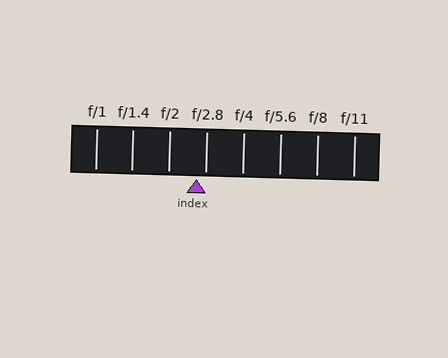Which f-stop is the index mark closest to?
The index mark is closest to f/2.8.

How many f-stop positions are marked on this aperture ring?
There are 8 f-stop positions marked.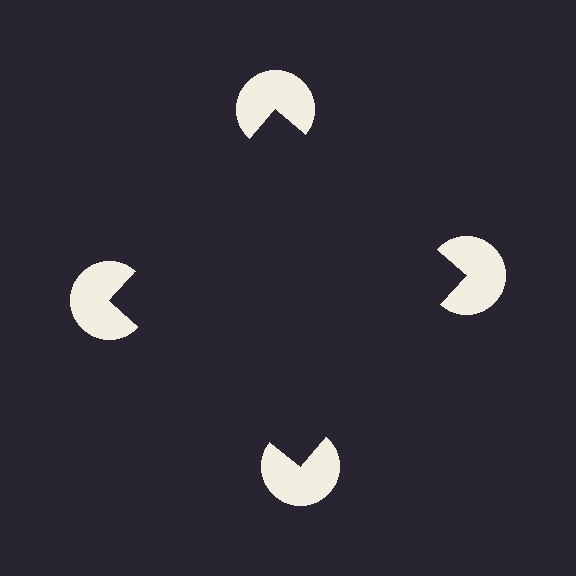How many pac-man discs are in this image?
There are 4 — one at each vertex of the illusory square.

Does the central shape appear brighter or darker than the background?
It typically appears slightly darker than the background, even though no actual brightness change is drawn.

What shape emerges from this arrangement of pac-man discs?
An illusory square — its edges are inferred from the aligned wedge cuts in the pac-man discs, not physically drawn.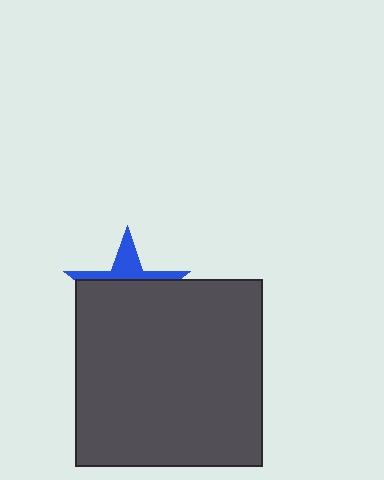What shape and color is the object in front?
The object in front is a dark gray square.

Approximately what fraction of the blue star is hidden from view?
Roughly 68% of the blue star is hidden behind the dark gray square.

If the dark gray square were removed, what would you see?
You would see the complete blue star.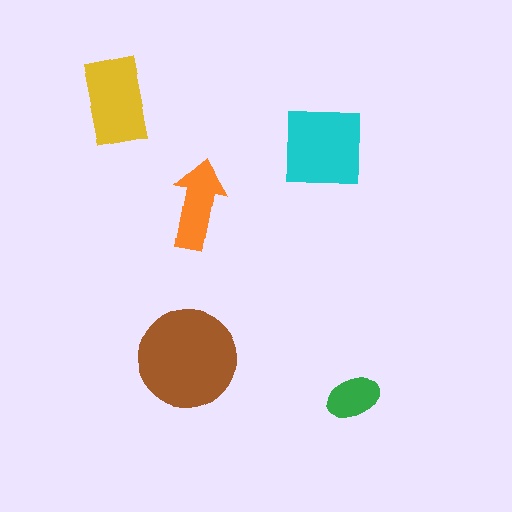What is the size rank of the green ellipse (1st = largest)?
5th.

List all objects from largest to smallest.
The brown circle, the cyan square, the yellow rectangle, the orange arrow, the green ellipse.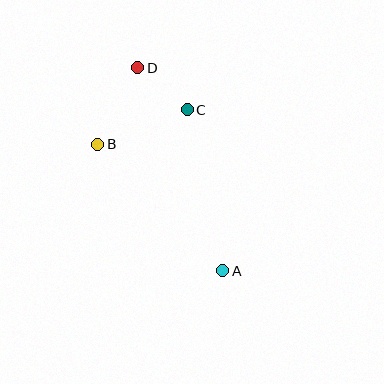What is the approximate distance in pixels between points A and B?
The distance between A and B is approximately 178 pixels.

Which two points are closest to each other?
Points C and D are closest to each other.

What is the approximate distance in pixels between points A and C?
The distance between A and C is approximately 165 pixels.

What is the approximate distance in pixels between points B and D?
The distance between B and D is approximately 86 pixels.